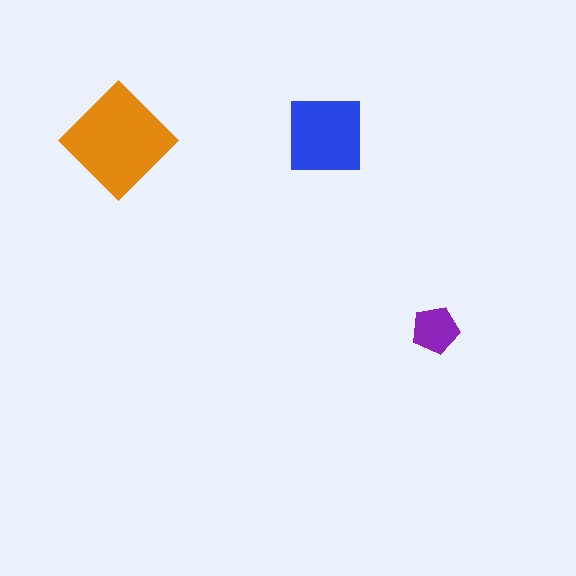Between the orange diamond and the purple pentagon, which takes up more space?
The orange diamond.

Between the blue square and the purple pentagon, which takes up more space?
The blue square.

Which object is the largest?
The orange diamond.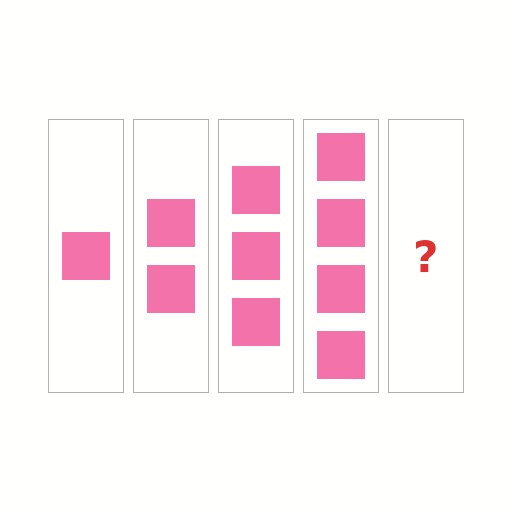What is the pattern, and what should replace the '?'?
The pattern is that each step adds one more square. The '?' should be 5 squares.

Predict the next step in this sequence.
The next step is 5 squares.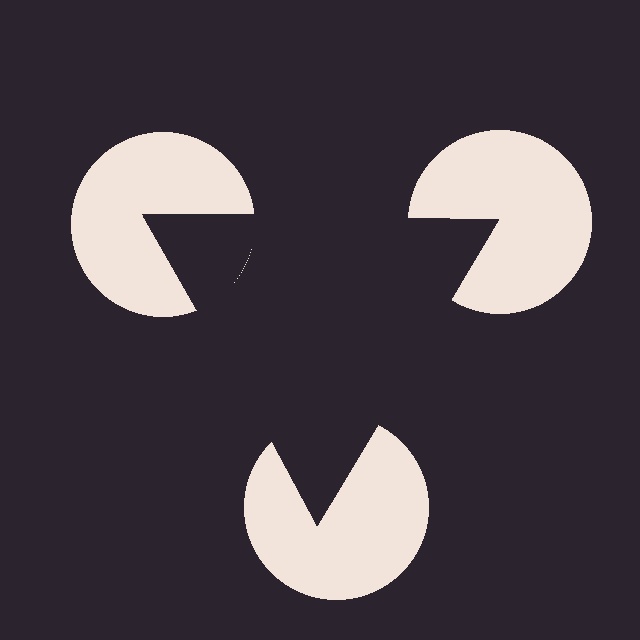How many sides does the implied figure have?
3 sides.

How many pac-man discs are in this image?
There are 3 — one at each vertex of the illusory triangle.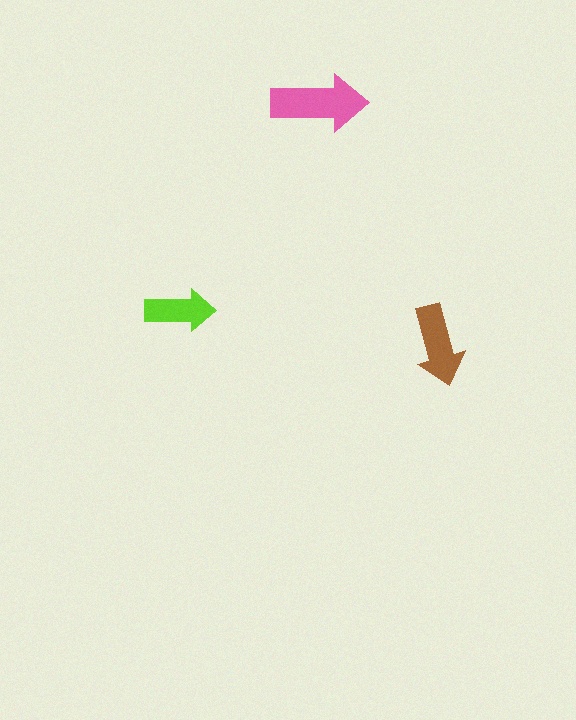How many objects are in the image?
There are 3 objects in the image.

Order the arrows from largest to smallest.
the pink one, the brown one, the lime one.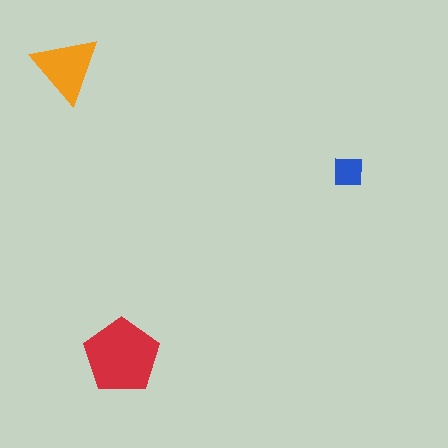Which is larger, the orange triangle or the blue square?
The orange triangle.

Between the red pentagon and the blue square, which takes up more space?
The red pentagon.